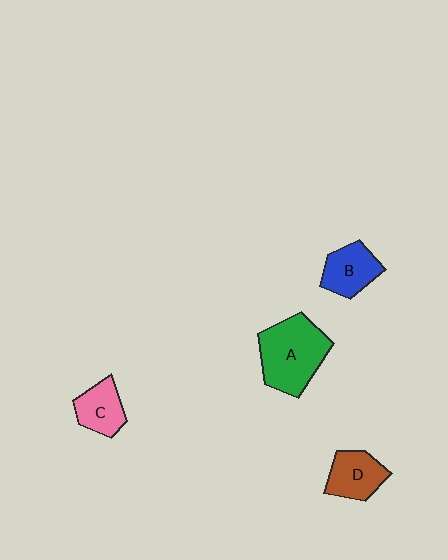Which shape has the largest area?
Shape A (green).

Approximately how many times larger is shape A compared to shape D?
Approximately 1.8 times.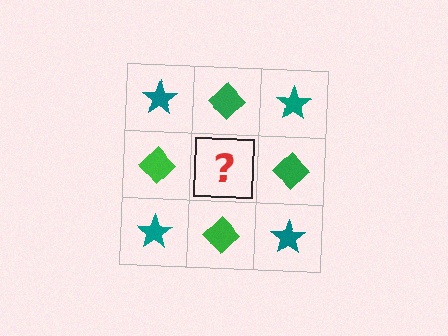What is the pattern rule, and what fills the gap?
The rule is that it alternates teal star and green diamond in a checkerboard pattern. The gap should be filled with a teal star.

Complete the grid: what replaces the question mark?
The question mark should be replaced with a teal star.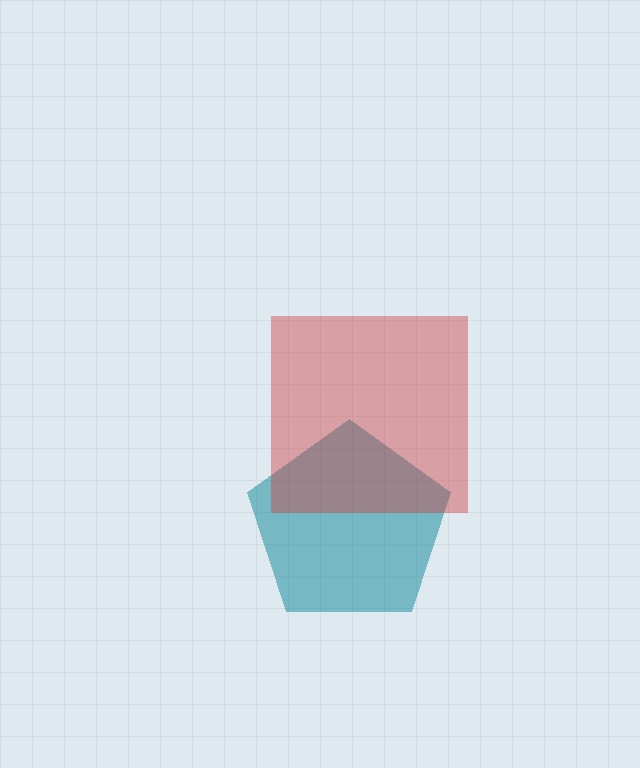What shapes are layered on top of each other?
The layered shapes are: a teal pentagon, a red square.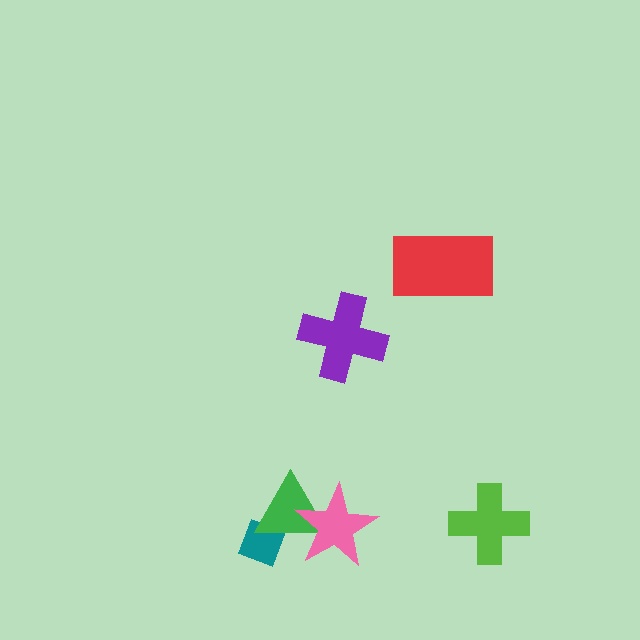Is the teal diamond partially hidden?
Yes, it is partially covered by another shape.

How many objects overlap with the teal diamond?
1 object overlaps with the teal diamond.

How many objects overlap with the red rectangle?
0 objects overlap with the red rectangle.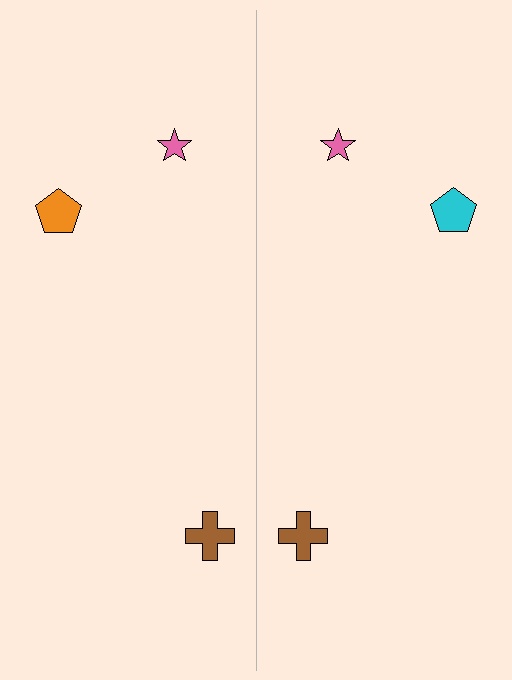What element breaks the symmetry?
The cyan pentagon on the right side breaks the symmetry — its mirror counterpart is orange.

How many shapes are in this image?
There are 6 shapes in this image.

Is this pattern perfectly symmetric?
No, the pattern is not perfectly symmetric. The cyan pentagon on the right side breaks the symmetry — its mirror counterpart is orange.